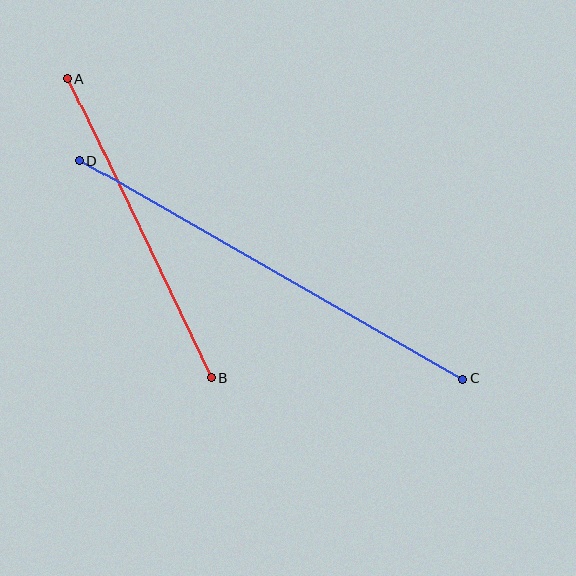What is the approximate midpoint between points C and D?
The midpoint is at approximately (271, 270) pixels.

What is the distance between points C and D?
The distance is approximately 442 pixels.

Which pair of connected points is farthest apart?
Points C and D are farthest apart.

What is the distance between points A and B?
The distance is approximately 332 pixels.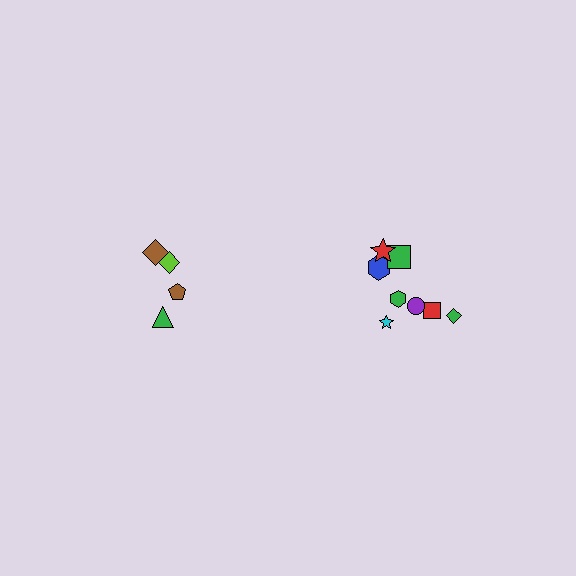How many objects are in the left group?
There are 4 objects.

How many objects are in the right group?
There are 8 objects.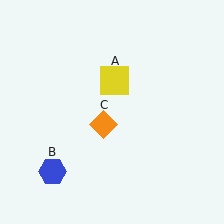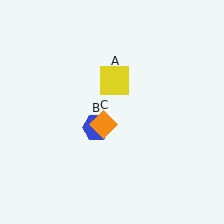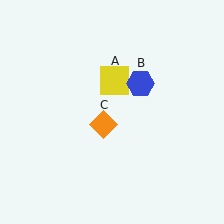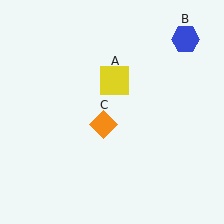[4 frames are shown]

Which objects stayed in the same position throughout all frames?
Yellow square (object A) and orange diamond (object C) remained stationary.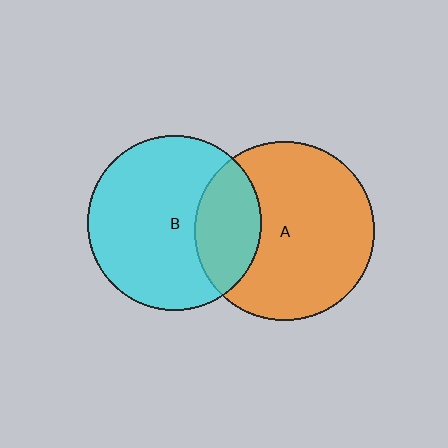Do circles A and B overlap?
Yes.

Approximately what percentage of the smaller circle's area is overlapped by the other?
Approximately 25%.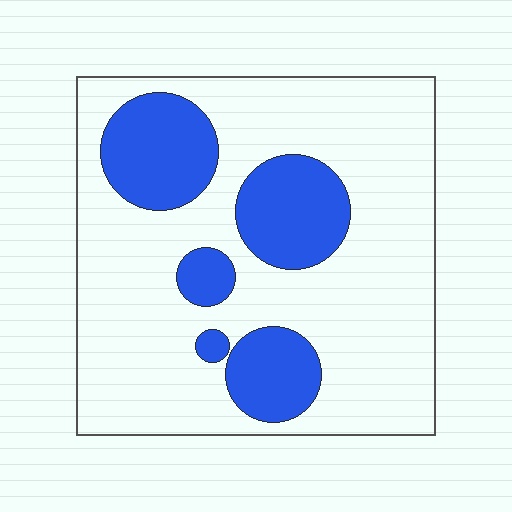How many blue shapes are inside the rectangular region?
5.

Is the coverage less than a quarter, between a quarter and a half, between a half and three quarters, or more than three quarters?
Between a quarter and a half.